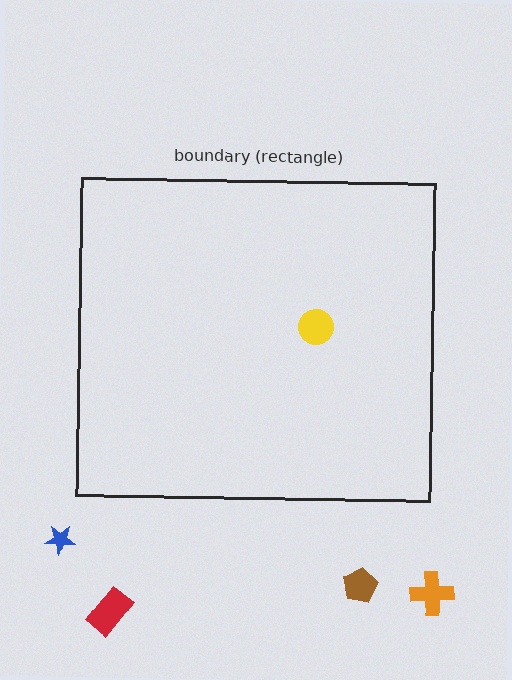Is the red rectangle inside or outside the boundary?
Outside.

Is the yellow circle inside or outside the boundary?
Inside.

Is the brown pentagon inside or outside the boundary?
Outside.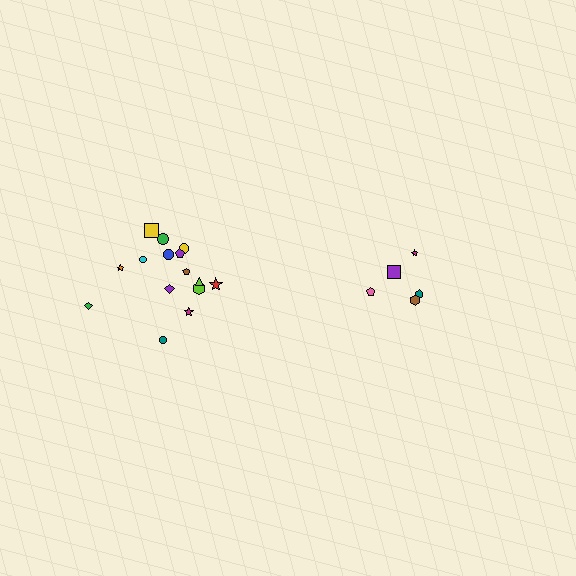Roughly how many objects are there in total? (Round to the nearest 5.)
Roughly 20 objects in total.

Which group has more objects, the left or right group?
The left group.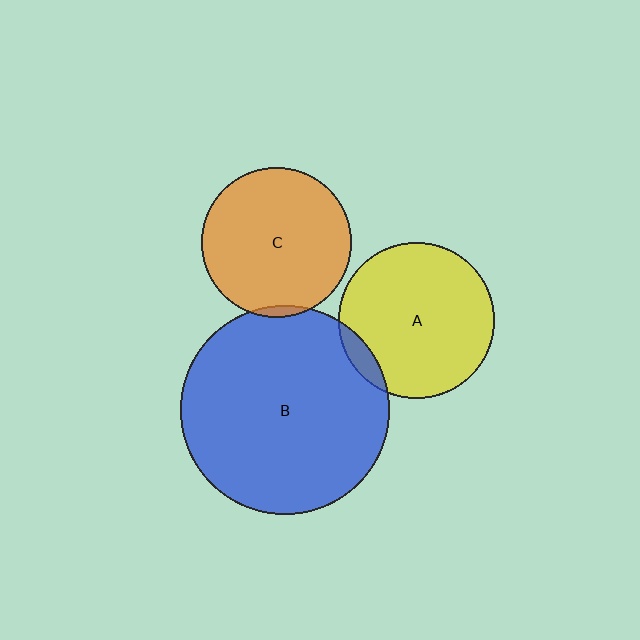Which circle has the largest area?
Circle B (blue).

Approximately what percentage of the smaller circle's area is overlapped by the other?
Approximately 5%.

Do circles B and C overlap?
Yes.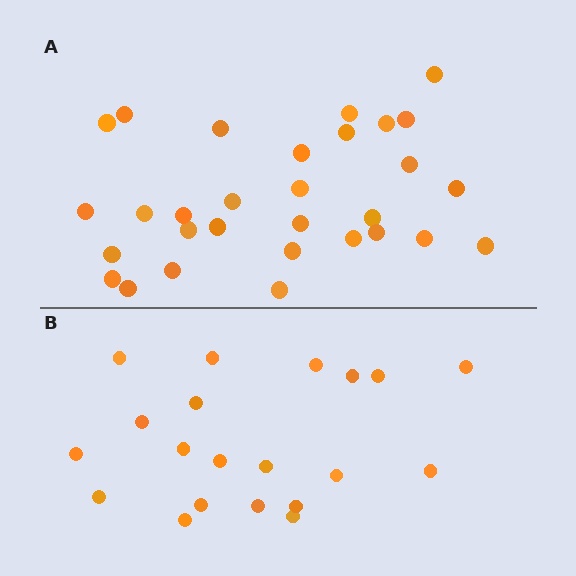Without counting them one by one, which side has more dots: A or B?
Region A (the top region) has more dots.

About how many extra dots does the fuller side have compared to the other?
Region A has roughly 10 or so more dots than region B.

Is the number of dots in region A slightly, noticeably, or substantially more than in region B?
Region A has substantially more. The ratio is roughly 1.5 to 1.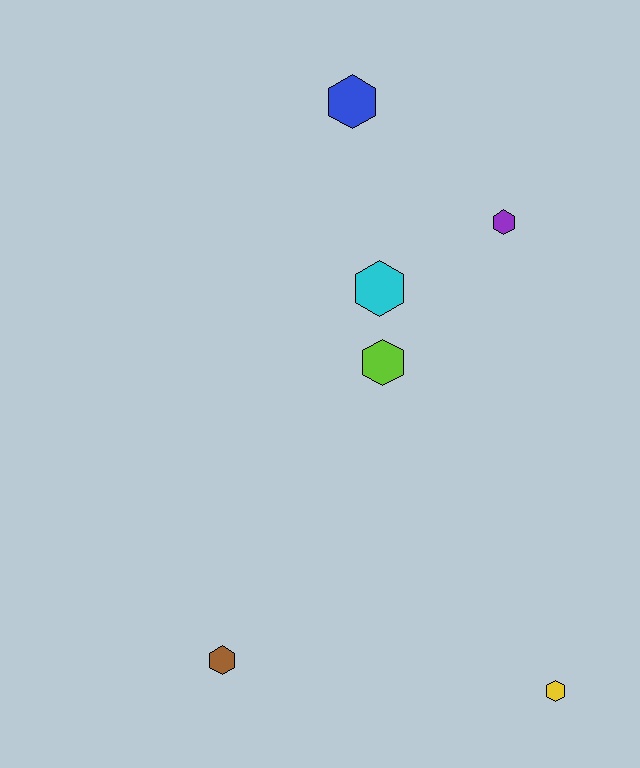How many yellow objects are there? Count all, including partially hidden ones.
There is 1 yellow object.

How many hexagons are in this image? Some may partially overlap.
There are 6 hexagons.